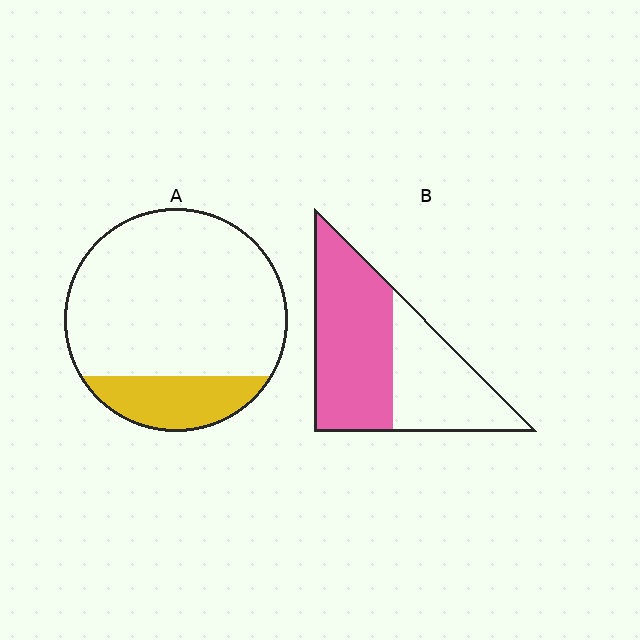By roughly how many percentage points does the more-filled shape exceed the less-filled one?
By roughly 40 percentage points (B over A).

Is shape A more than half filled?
No.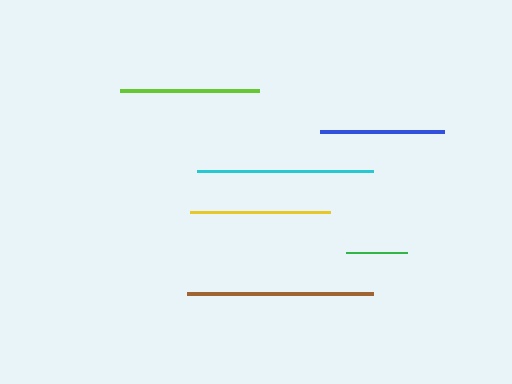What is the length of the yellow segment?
The yellow segment is approximately 140 pixels long.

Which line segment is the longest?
The brown line is the longest at approximately 186 pixels.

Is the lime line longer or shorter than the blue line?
The lime line is longer than the blue line.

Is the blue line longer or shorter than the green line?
The blue line is longer than the green line.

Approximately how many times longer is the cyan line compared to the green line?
The cyan line is approximately 2.9 times the length of the green line.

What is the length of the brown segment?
The brown segment is approximately 186 pixels long.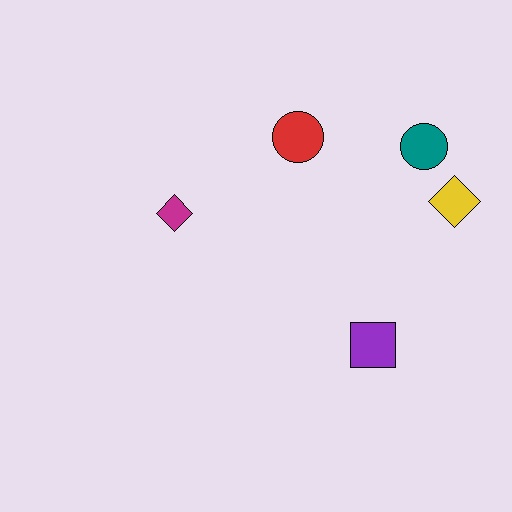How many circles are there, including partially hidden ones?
There are 2 circles.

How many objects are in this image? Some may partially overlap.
There are 5 objects.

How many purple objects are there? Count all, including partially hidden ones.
There is 1 purple object.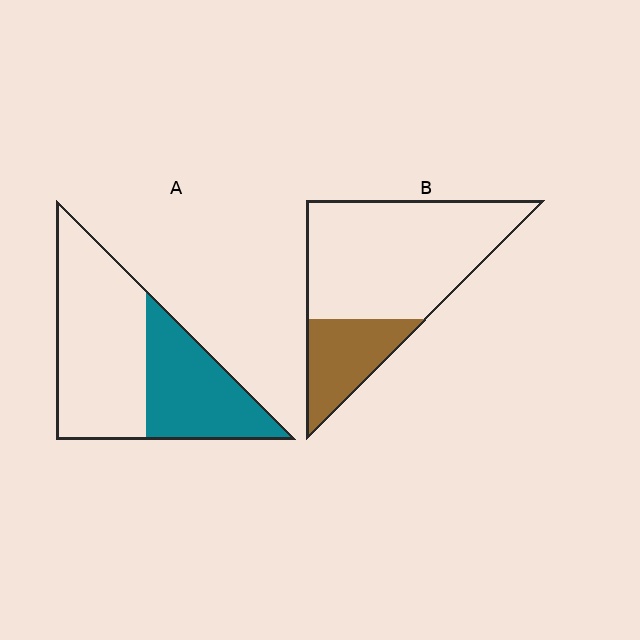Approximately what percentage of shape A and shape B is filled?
A is approximately 40% and B is approximately 25%.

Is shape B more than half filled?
No.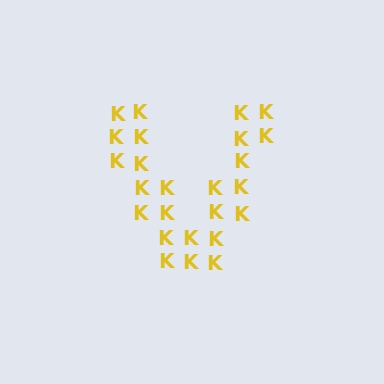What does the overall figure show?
The overall figure shows the letter V.